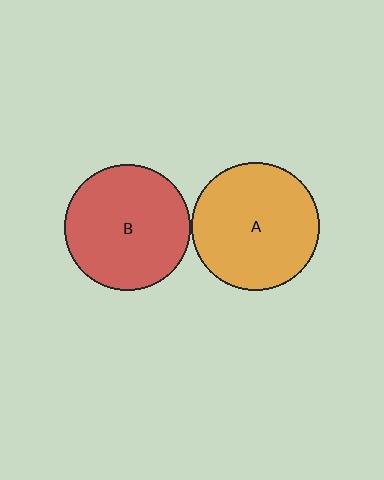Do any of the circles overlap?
No, none of the circles overlap.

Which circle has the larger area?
Circle A (orange).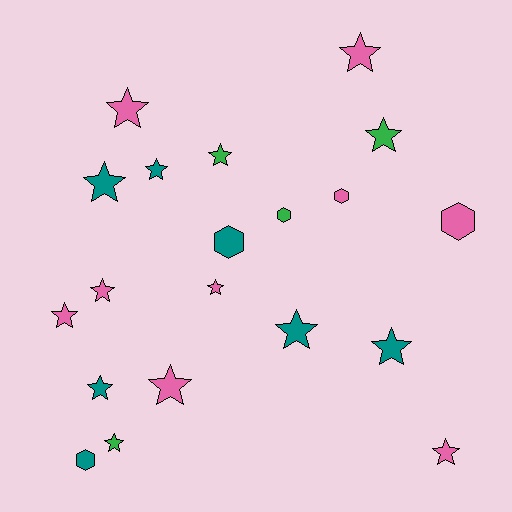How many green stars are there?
There are 3 green stars.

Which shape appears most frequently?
Star, with 15 objects.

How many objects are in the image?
There are 20 objects.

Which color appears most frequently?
Pink, with 9 objects.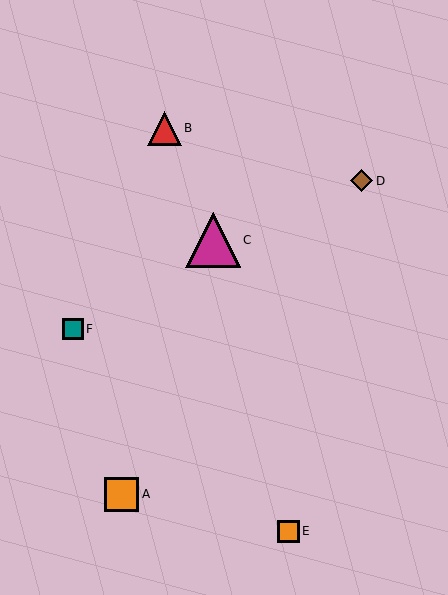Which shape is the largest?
The magenta triangle (labeled C) is the largest.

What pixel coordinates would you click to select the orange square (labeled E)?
Click at (288, 531) to select the orange square E.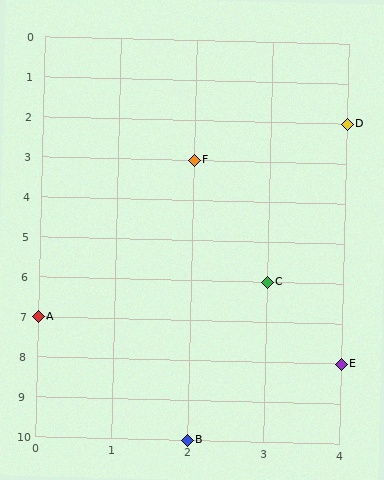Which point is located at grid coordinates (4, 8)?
Point E is at (4, 8).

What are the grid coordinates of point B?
Point B is at grid coordinates (2, 10).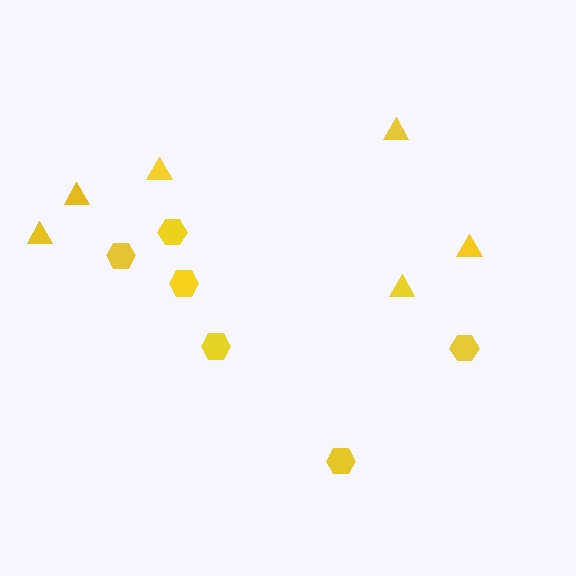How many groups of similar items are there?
There are 2 groups: one group of triangles (6) and one group of hexagons (6).